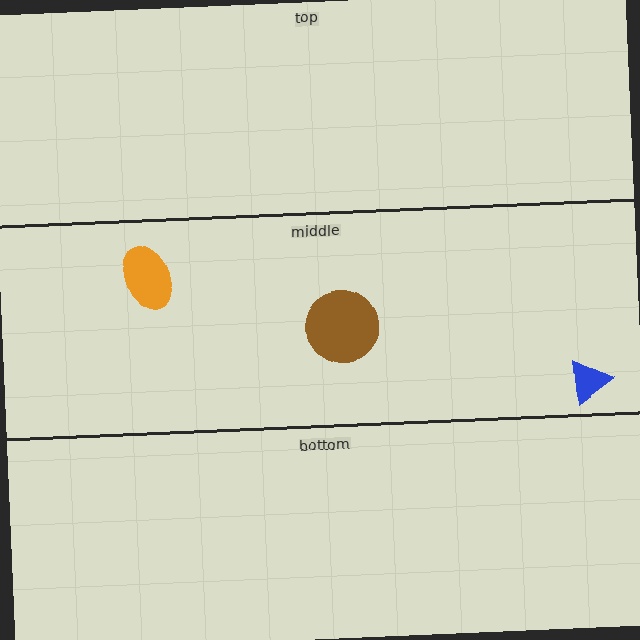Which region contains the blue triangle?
The middle region.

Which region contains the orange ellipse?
The middle region.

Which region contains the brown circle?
The middle region.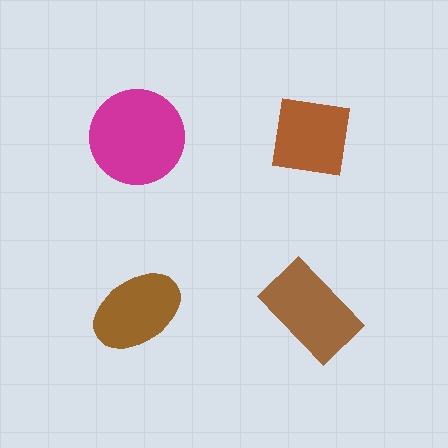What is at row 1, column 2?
A brown square.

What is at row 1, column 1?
A magenta circle.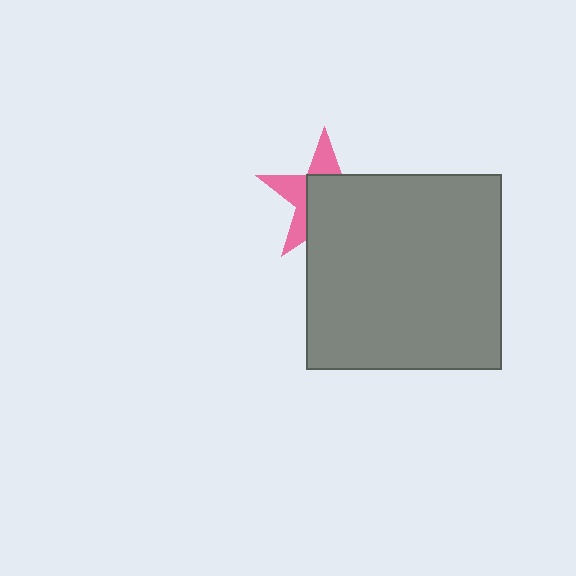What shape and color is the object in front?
The object in front is a gray square.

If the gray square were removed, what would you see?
You would see the complete pink star.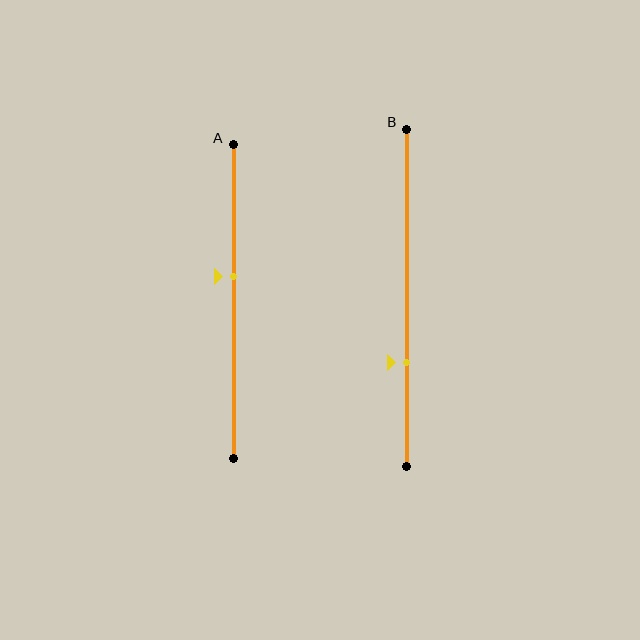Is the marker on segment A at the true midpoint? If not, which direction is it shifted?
No, the marker on segment A is shifted upward by about 8% of the segment length.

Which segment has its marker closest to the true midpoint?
Segment A has its marker closest to the true midpoint.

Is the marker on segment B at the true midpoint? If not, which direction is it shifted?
No, the marker on segment B is shifted downward by about 19% of the segment length.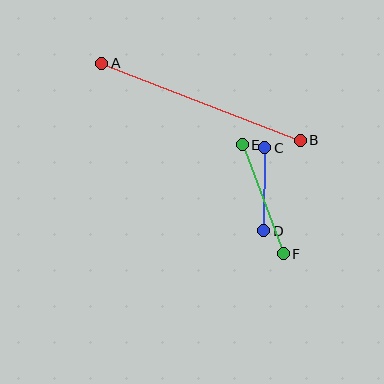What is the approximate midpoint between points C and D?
The midpoint is at approximately (264, 189) pixels.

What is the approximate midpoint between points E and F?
The midpoint is at approximately (263, 199) pixels.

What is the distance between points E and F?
The distance is approximately 117 pixels.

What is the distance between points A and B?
The distance is approximately 213 pixels.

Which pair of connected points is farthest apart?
Points A and B are farthest apart.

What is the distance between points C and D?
The distance is approximately 83 pixels.